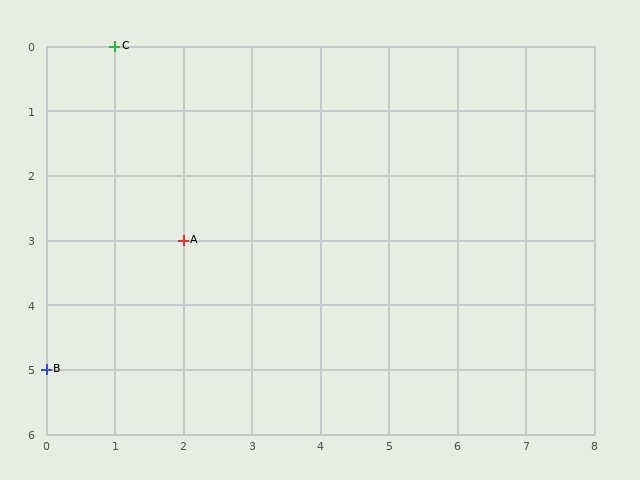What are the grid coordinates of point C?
Point C is at grid coordinates (1, 0).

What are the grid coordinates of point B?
Point B is at grid coordinates (0, 5).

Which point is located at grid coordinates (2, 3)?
Point A is at (2, 3).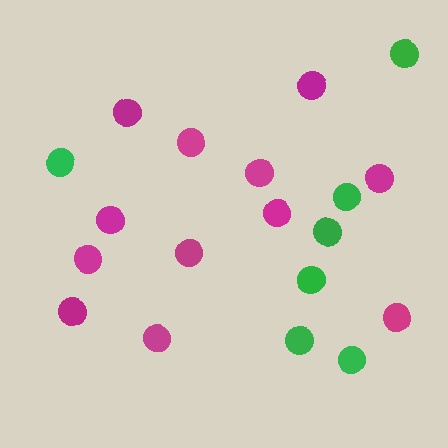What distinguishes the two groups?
There are 2 groups: one group of magenta circles (12) and one group of green circles (7).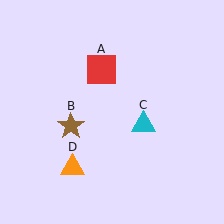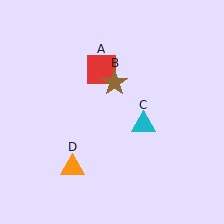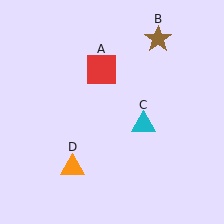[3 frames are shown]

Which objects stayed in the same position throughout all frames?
Red square (object A) and cyan triangle (object C) and orange triangle (object D) remained stationary.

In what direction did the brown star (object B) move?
The brown star (object B) moved up and to the right.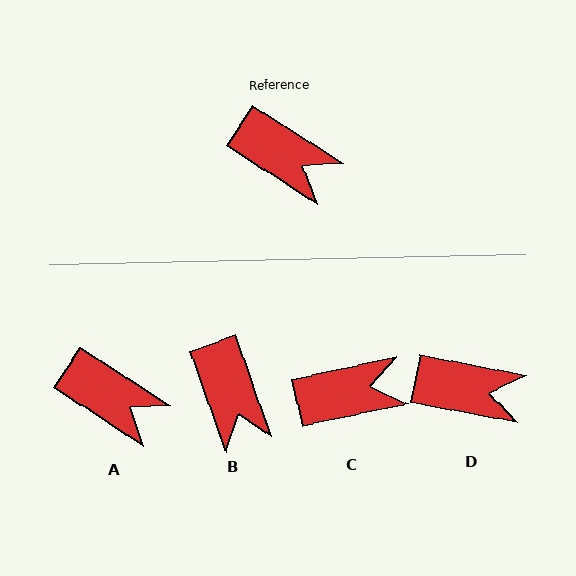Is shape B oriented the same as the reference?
No, it is off by about 37 degrees.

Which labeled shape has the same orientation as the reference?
A.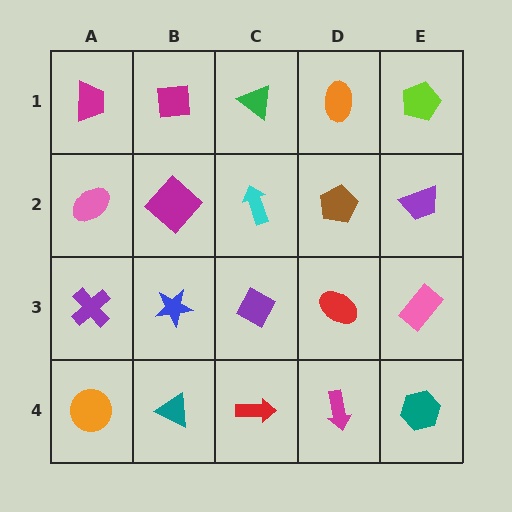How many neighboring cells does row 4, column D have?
3.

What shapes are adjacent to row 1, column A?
A pink ellipse (row 2, column A), a magenta square (row 1, column B).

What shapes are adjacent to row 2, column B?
A magenta square (row 1, column B), a blue star (row 3, column B), a pink ellipse (row 2, column A), a cyan arrow (row 2, column C).